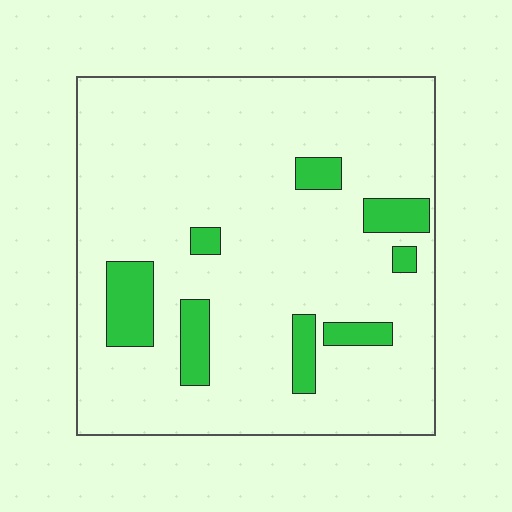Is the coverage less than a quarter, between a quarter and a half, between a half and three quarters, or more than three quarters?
Less than a quarter.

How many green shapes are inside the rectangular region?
8.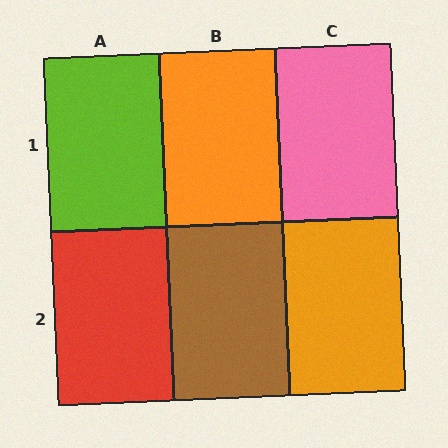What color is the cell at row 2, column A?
Red.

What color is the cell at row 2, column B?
Brown.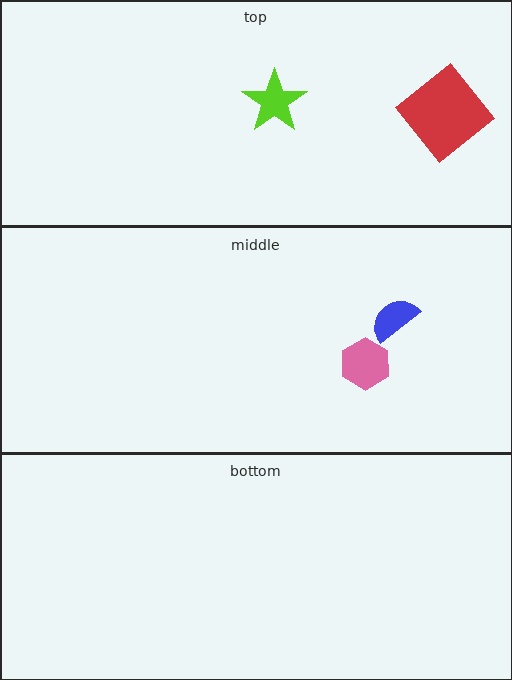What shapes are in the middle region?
The blue semicircle, the pink hexagon.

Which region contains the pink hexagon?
The middle region.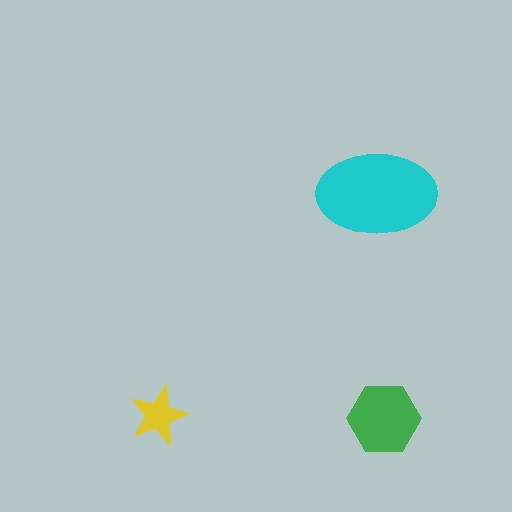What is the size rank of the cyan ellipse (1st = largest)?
1st.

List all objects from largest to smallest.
The cyan ellipse, the green hexagon, the yellow star.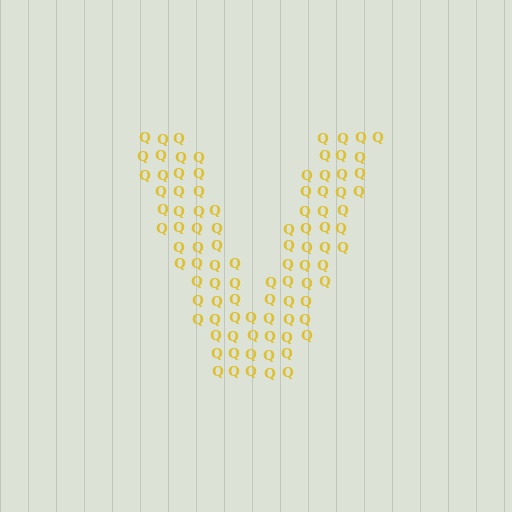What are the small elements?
The small elements are letter Q's.